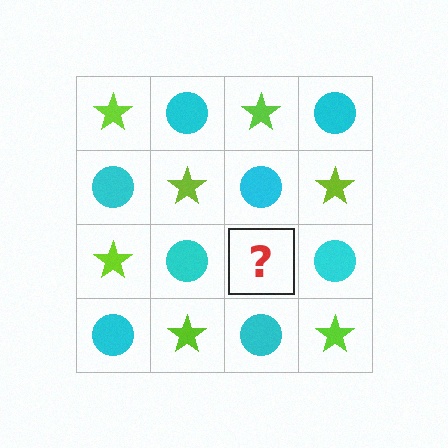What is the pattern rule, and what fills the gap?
The rule is that it alternates lime star and cyan circle in a checkerboard pattern. The gap should be filled with a lime star.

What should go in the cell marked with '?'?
The missing cell should contain a lime star.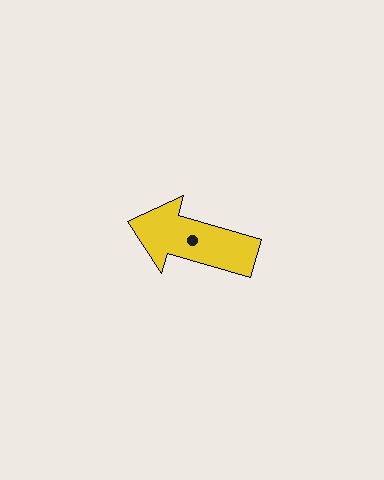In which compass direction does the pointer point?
West.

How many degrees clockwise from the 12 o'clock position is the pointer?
Approximately 286 degrees.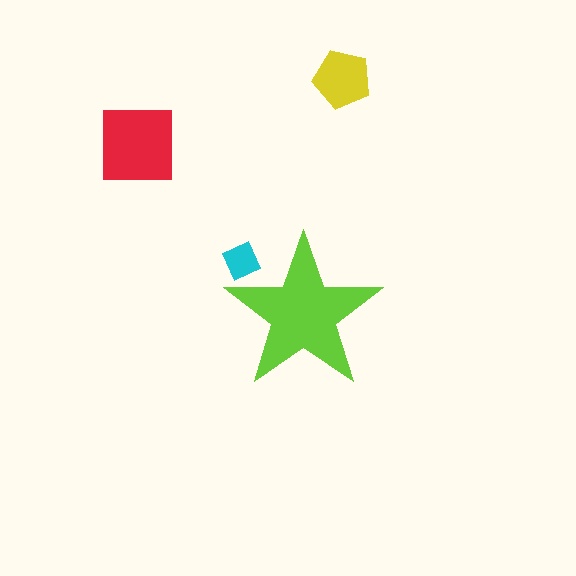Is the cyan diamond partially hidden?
Yes, the cyan diamond is partially hidden behind the lime star.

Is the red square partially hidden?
No, the red square is fully visible.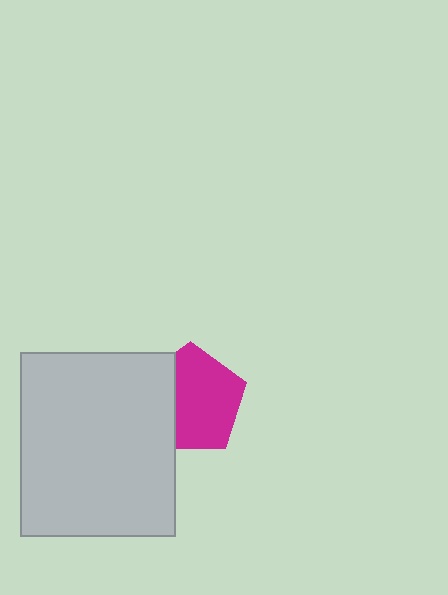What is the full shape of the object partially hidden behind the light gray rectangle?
The partially hidden object is a magenta pentagon.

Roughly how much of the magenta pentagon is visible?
Most of it is visible (roughly 68%).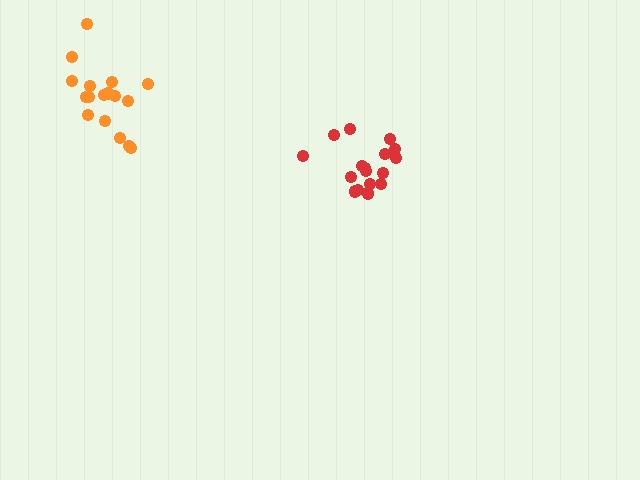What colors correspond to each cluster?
The clusters are colored: red, orange.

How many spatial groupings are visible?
There are 2 spatial groupings.